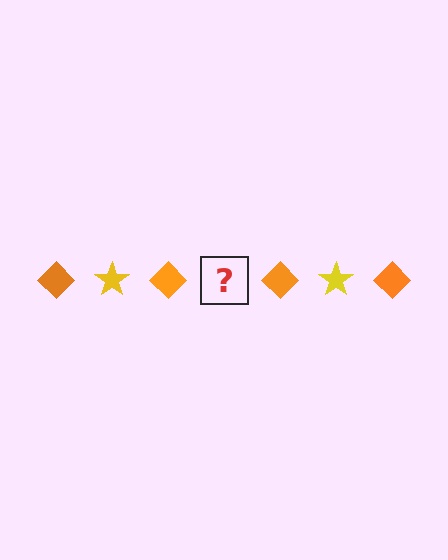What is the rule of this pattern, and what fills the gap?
The rule is that the pattern alternates between orange diamond and yellow star. The gap should be filled with a yellow star.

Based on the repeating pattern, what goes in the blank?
The blank should be a yellow star.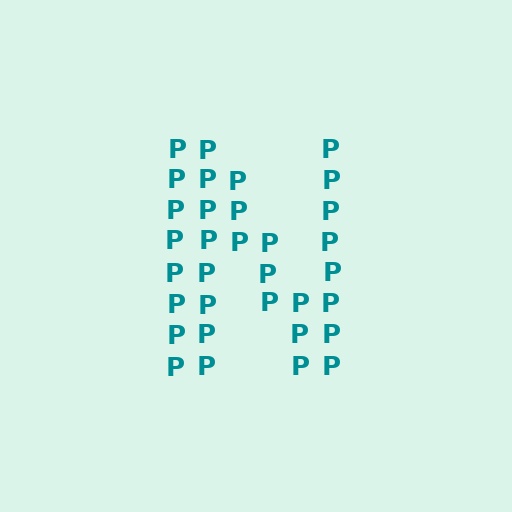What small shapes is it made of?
It is made of small letter P's.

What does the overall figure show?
The overall figure shows the letter N.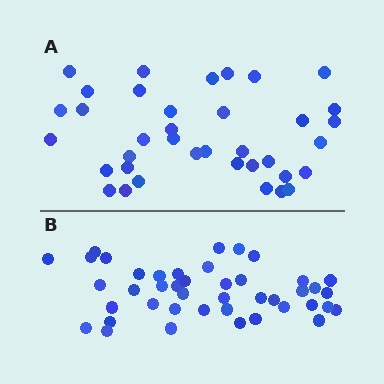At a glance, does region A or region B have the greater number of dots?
Region B (the bottom region) has more dots.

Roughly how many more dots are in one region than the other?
Region B has about 6 more dots than region A.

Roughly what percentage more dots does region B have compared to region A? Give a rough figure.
About 15% more.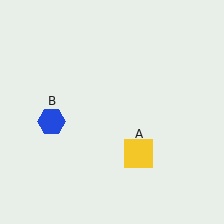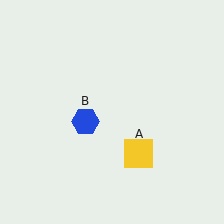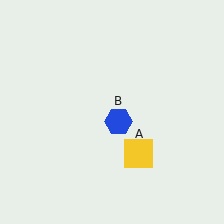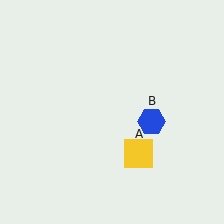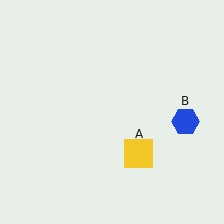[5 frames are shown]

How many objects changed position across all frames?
1 object changed position: blue hexagon (object B).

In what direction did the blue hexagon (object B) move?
The blue hexagon (object B) moved right.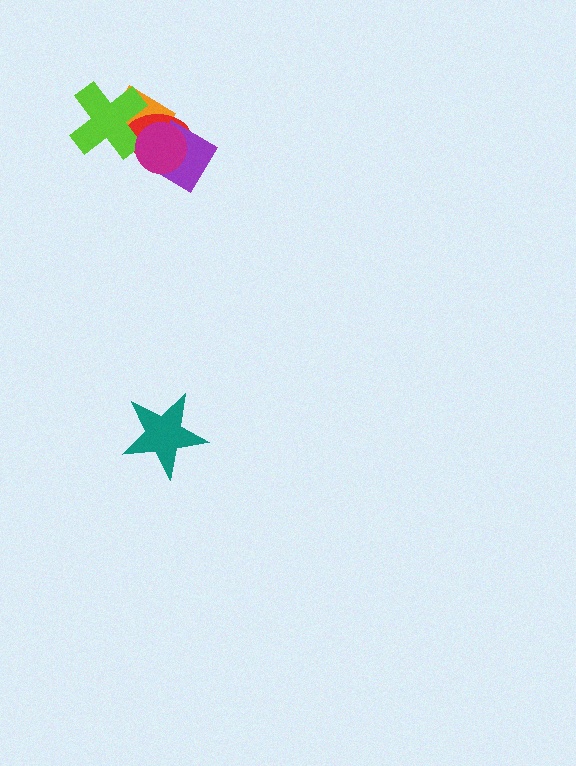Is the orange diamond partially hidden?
Yes, it is partially covered by another shape.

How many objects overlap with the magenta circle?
3 objects overlap with the magenta circle.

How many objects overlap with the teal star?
0 objects overlap with the teal star.